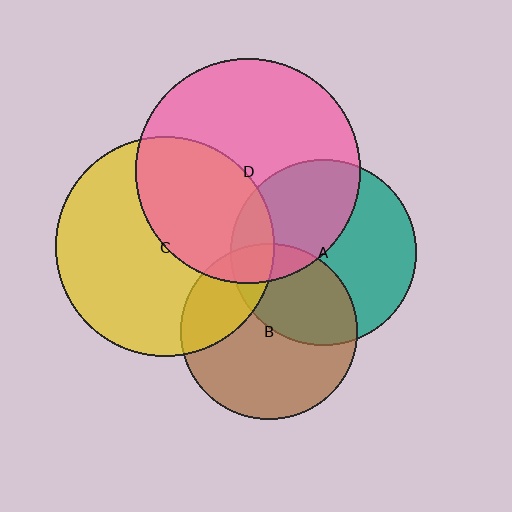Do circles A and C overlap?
Yes.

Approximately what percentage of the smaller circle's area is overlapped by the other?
Approximately 15%.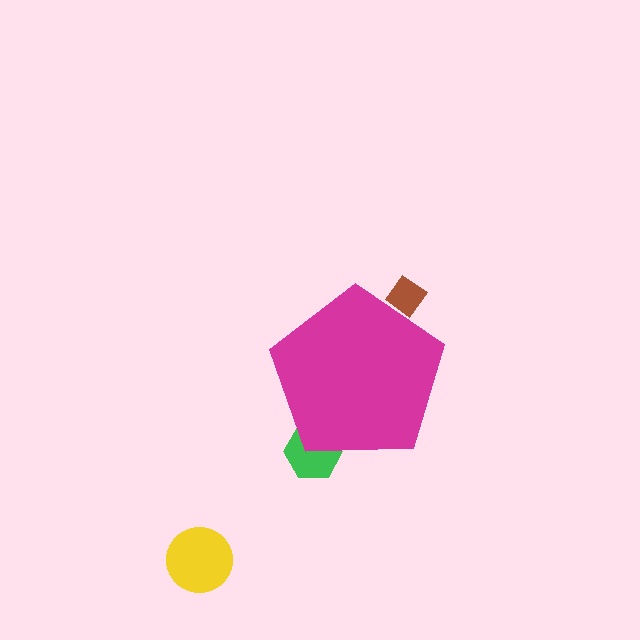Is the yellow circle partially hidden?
No, the yellow circle is fully visible.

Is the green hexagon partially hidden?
Yes, the green hexagon is partially hidden behind the magenta pentagon.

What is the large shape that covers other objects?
A magenta pentagon.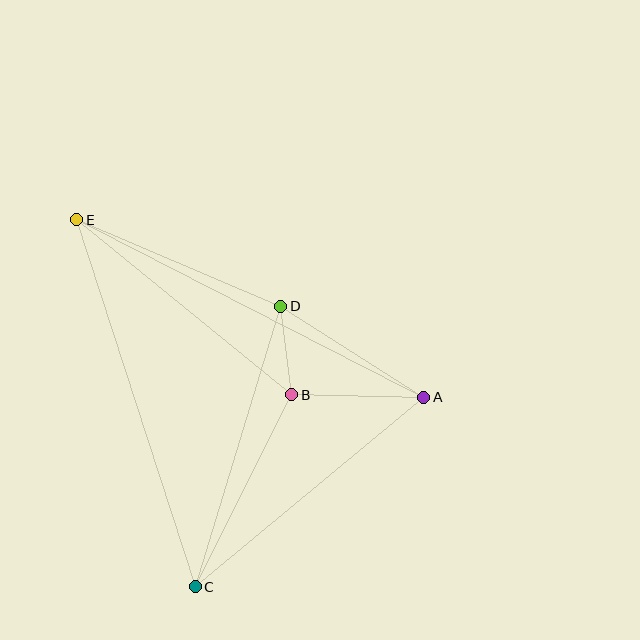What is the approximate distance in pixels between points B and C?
The distance between B and C is approximately 215 pixels.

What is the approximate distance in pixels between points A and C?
The distance between A and C is approximately 297 pixels.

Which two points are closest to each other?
Points B and D are closest to each other.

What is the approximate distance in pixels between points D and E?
The distance between D and E is approximately 222 pixels.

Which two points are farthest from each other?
Points A and E are farthest from each other.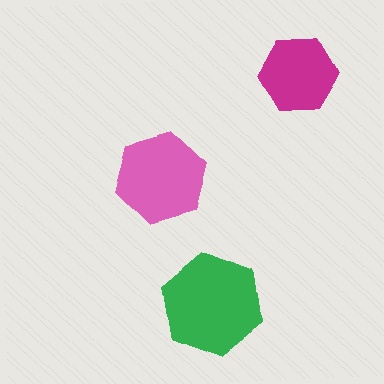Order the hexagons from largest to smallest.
the green one, the pink one, the magenta one.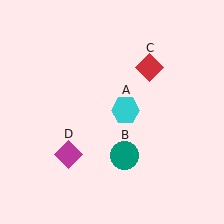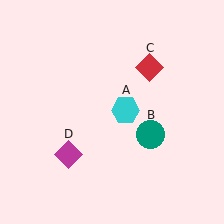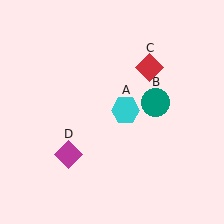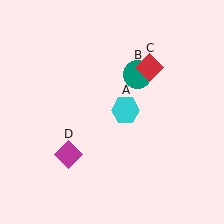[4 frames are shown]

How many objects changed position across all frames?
1 object changed position: teal circle (object B).